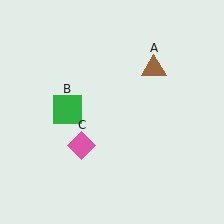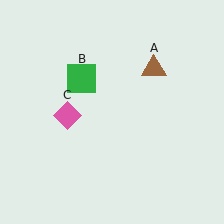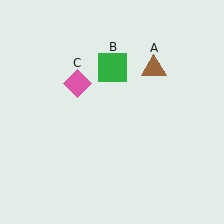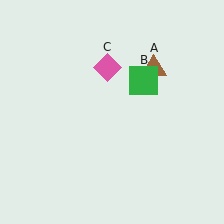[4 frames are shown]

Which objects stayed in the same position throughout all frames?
Brown triangle (object A) remained stationary.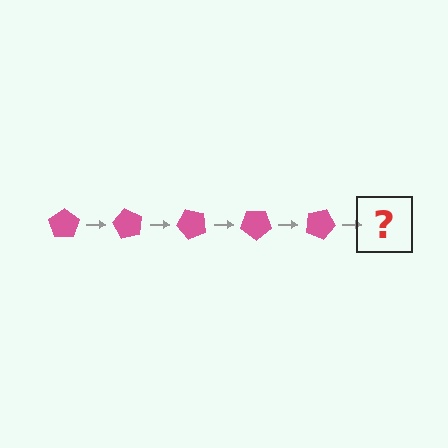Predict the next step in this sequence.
The next step is a pink pentagon rotated 300 degrees.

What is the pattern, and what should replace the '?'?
The pattern is that the pentagon rotates 60 degrees each step. The '?' should be a pink pentagon rotated 300 degrees.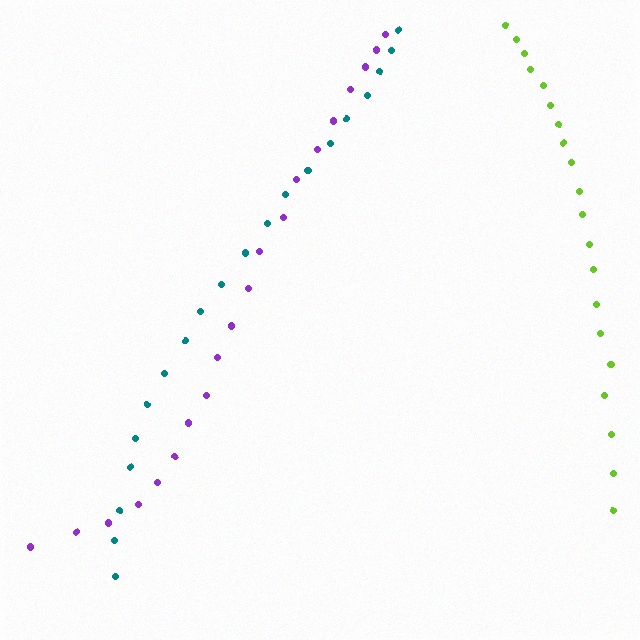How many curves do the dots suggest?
There are 3 distinct paths.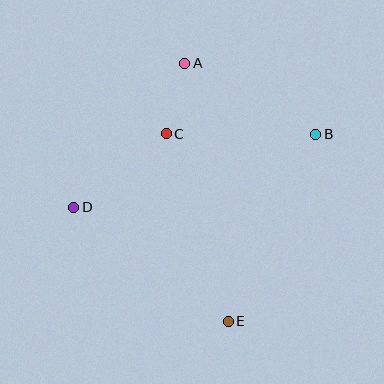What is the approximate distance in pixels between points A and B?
The distance between A and B is approximately 149 pixels.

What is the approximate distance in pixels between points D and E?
The distance between D and E is approximately 192 pixels.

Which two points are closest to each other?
Points A and C are closest to each other.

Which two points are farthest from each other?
Points A and E are farthest from each other.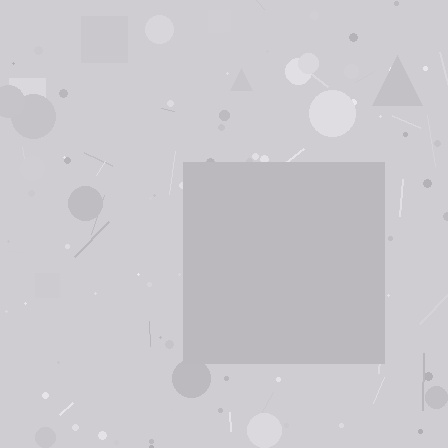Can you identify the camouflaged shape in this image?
The camouflaged shape is a square.